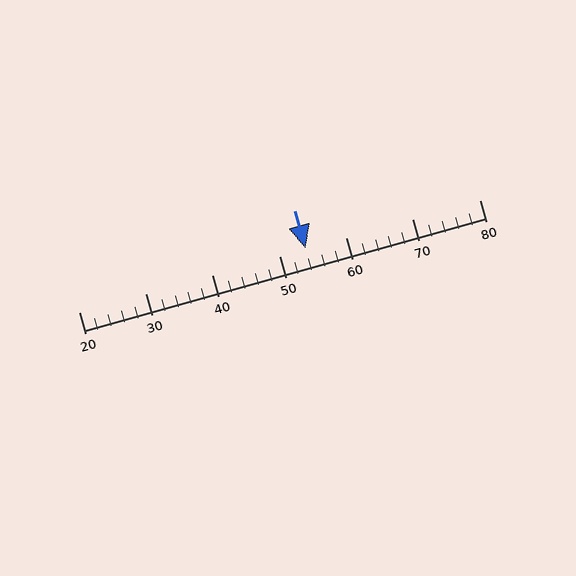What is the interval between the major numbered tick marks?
The major tick marks are spaced 10 units apart.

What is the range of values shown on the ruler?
The ruler shows values from 20 to 80.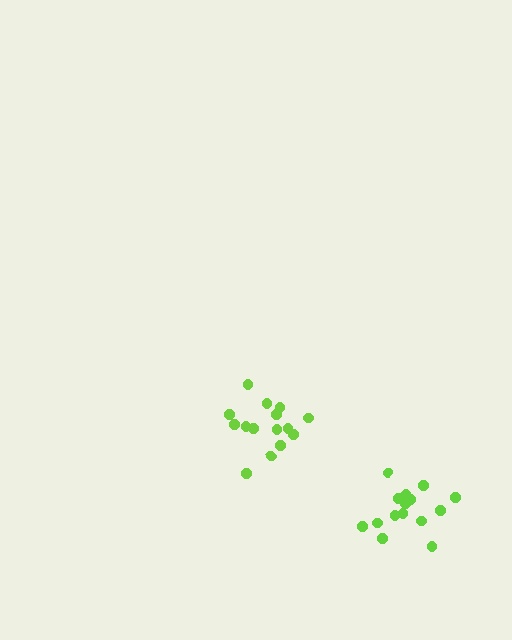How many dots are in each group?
Group 1: 15 dots, Group 2: 15 dots (30 total).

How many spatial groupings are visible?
There are 2 spatial groupings.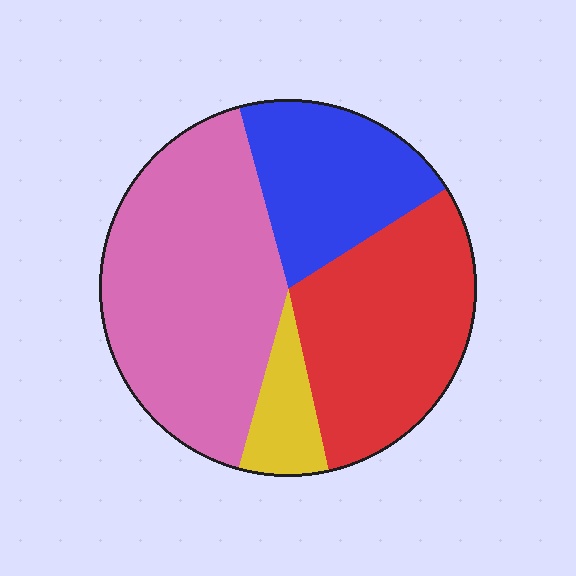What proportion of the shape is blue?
Blue takes up less than a quarter of the shape.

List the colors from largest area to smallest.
From largest to smallest: pink, red, blue, yellow.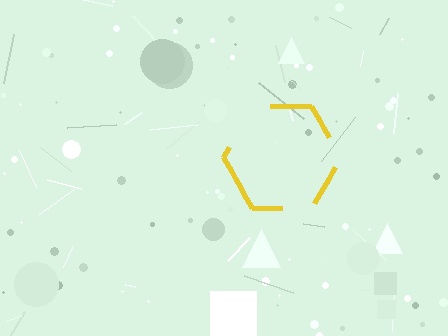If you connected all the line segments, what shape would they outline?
They would outline a hexagon.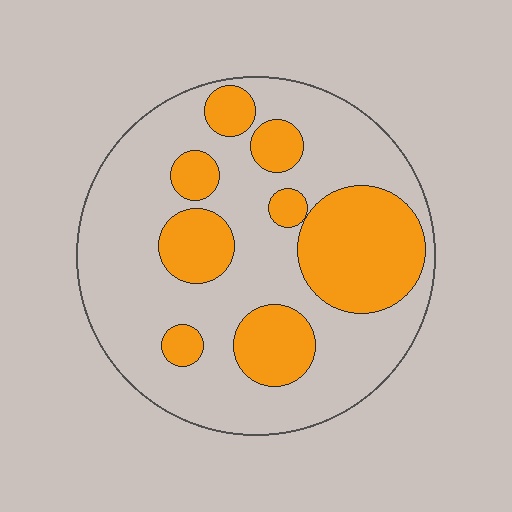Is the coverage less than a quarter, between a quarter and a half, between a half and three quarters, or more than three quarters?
Between a quarter and a half.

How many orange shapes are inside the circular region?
8.